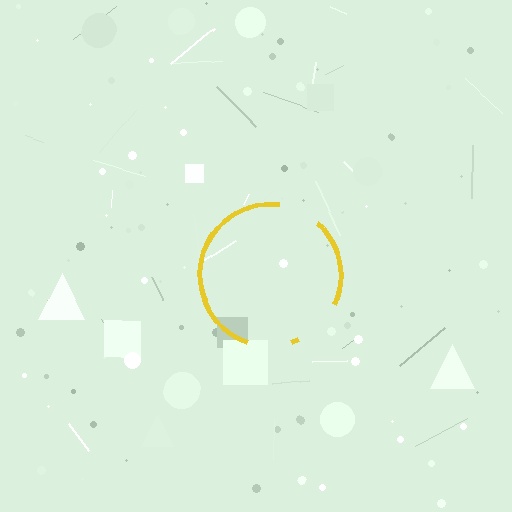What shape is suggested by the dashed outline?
The dashed outline suggests a circle.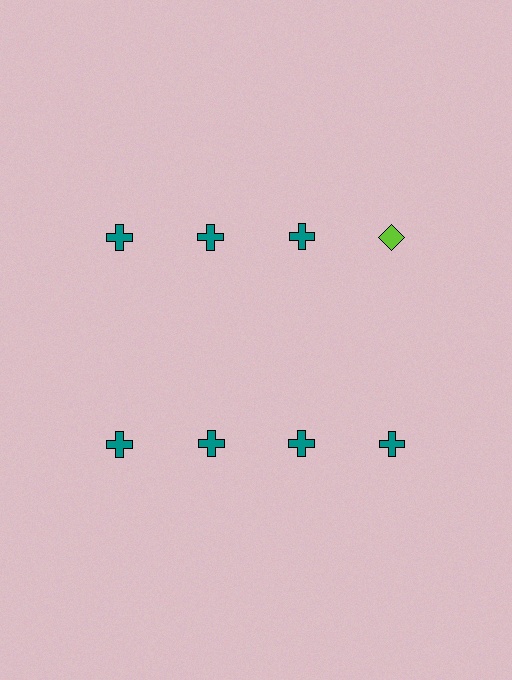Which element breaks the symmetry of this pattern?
The lime diamond in the top row, second from right column breaks the symmetry. All other shapes are teal crosses.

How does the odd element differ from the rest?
It differs in both color (lime instead of teal) and shape (diamond instead of cross).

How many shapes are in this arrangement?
There are 8 shapes arranged in a grid pattern.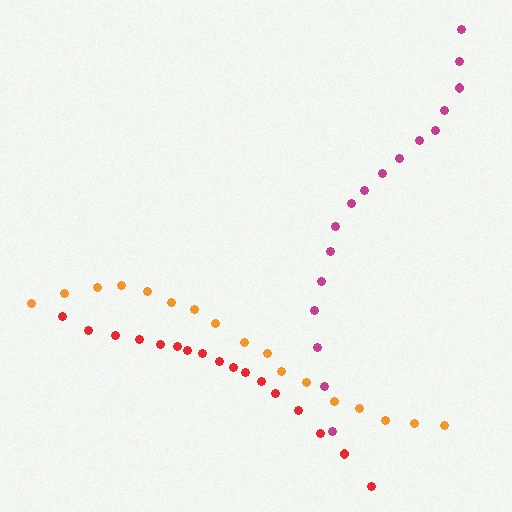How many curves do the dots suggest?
There are 3 distinct paths.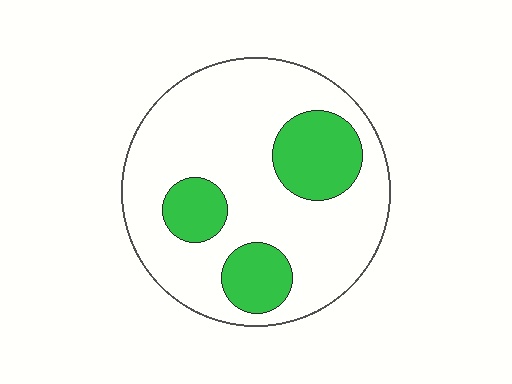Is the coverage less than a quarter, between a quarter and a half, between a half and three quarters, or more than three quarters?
Less than a quarter.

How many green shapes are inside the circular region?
3.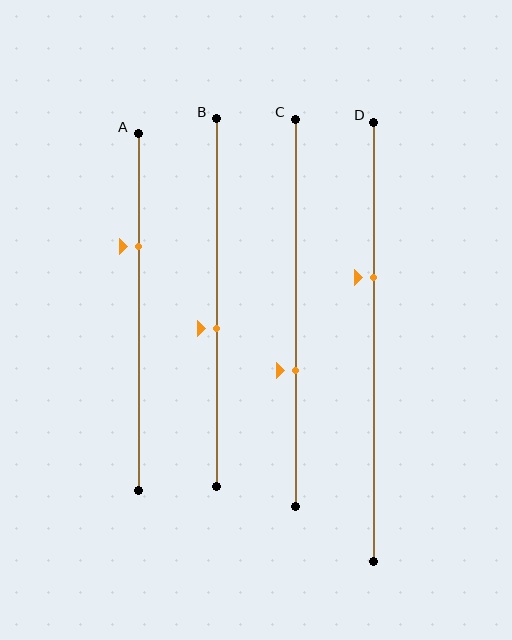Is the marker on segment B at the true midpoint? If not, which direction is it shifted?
No, the marker on segment B is shifted downward by about 7% of the segment length.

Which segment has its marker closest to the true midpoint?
Segment B has its marker closest to the true midpoint.